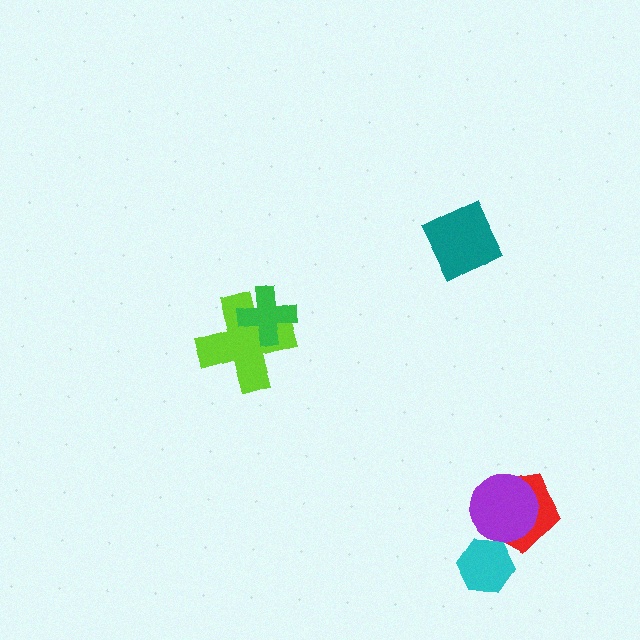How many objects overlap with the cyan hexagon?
1 object overlaps with the cyan hexagon.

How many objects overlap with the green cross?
1 object overlaps with the green cross.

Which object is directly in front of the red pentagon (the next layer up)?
The purple circle is directly in front of the red pentagon.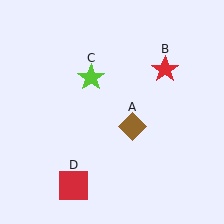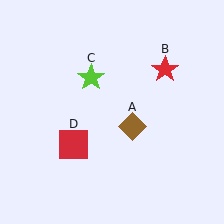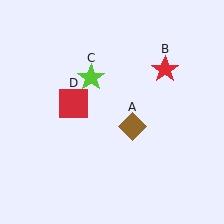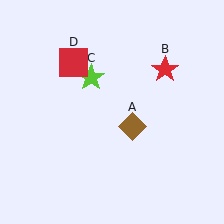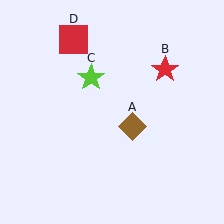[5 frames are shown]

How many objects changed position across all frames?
1 object changed position: red square (object D).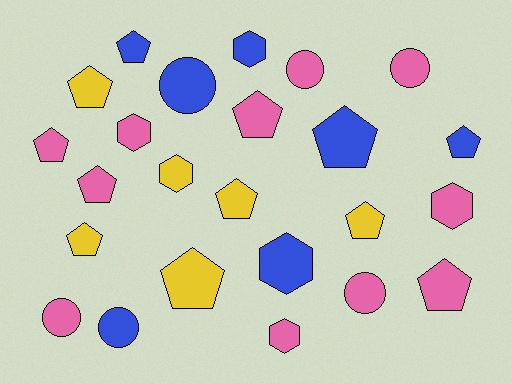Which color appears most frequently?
Pink, with 11 objects.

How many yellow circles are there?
There are no yellow circles.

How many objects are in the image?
There are 24 objects.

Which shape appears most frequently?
Pentagon, with 12 objects.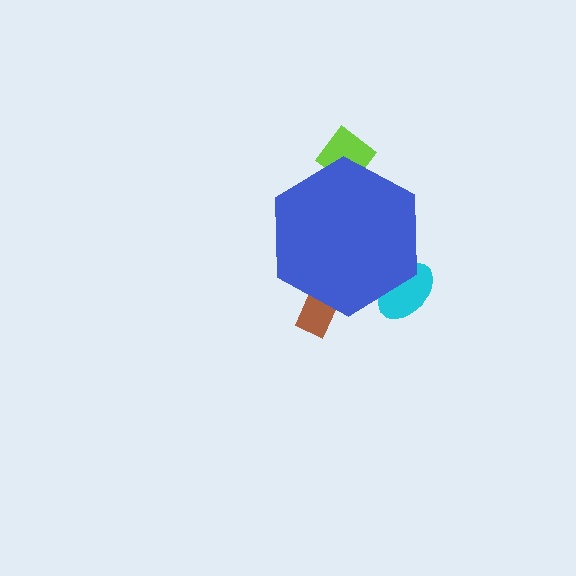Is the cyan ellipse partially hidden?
Yes, the cyan ellipse is partially hidden behind the blue hexagon.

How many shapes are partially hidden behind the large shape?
3 shapes are partially hidden.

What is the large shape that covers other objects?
A blue hexagon.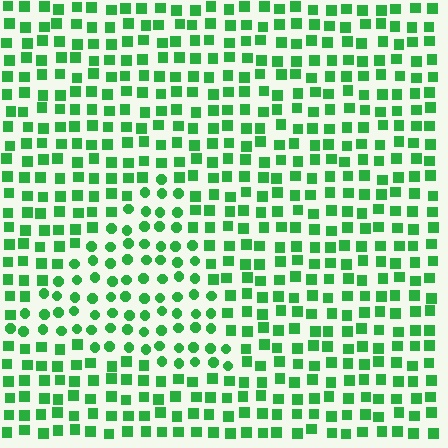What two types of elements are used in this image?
The image uses circles inside the triangle region and squares outside it.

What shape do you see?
I see a triangle.